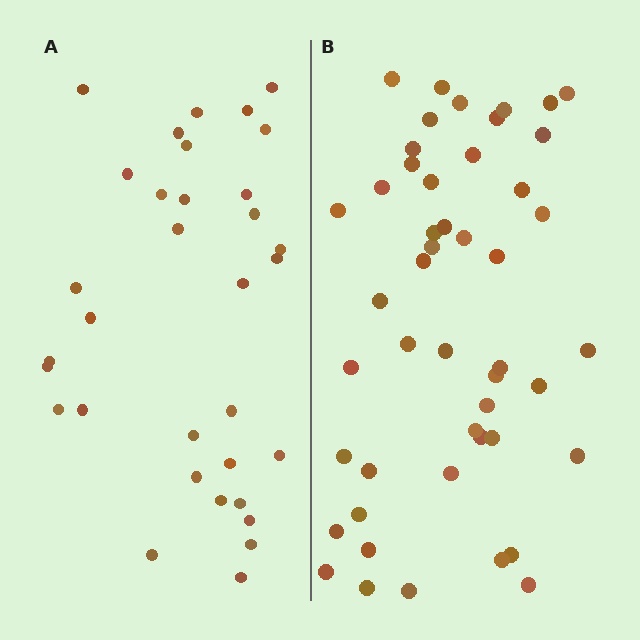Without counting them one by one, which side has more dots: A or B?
Region B (the right region) has more dots.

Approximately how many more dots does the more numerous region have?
Region B has approximately 15 more dots than region A.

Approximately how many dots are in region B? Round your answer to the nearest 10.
About 50 dots. (The exact count is 48, which rounds to 50.)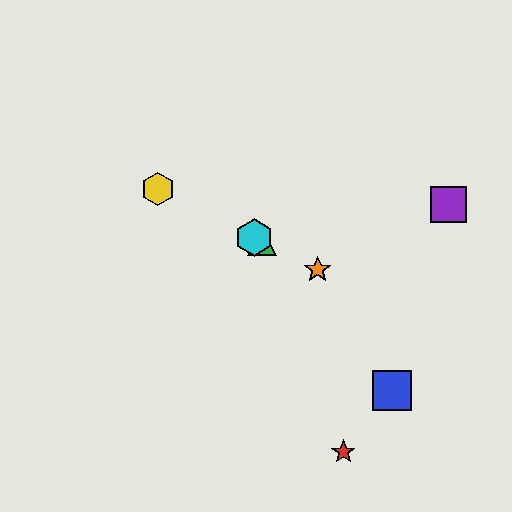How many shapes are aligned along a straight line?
4 shapes (the green triangle, the yellow hexagon, the orange star, the cyan hexagon) are aligned along a straight line.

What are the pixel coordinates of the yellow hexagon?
The yellow hexagon is at (158, 189).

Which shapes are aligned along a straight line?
The green triangle, the yellow hexagon, the orange star, the cyan hexagon are aligned along a straight line.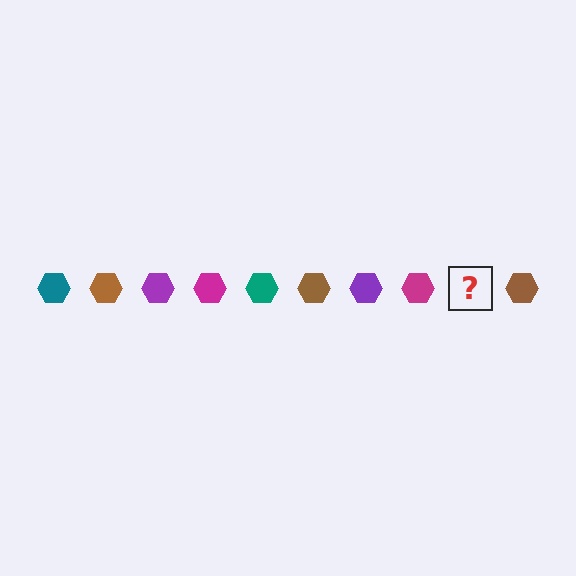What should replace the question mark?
The question mark should be replaced with a teal hexagon.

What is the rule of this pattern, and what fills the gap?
The rule is that the pattern cycles through teal, brown, purple, magenta hexagons. The gap should be filled with a teal hexagon.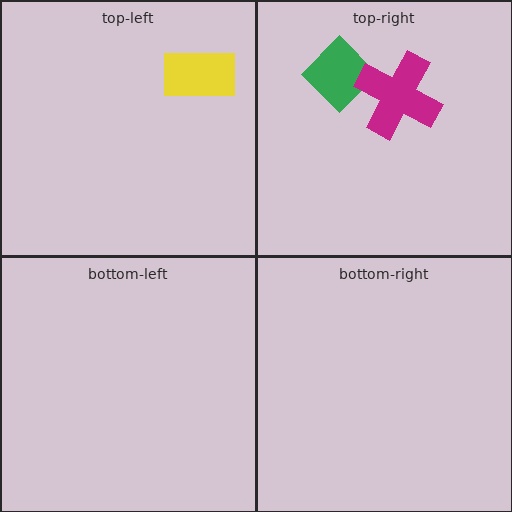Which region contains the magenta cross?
The top-right region.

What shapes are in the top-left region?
The yellow rectangle.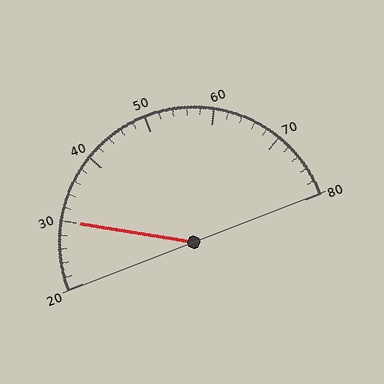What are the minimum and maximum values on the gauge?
The gauge ranges from 20 to 80.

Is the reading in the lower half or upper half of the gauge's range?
The reading is in the lower half of the range (20 to 80).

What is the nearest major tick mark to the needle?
The nearest major tick mark is 30.